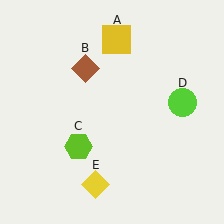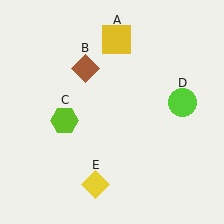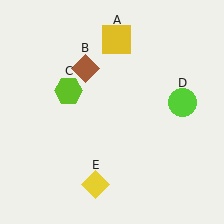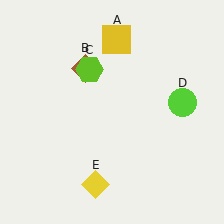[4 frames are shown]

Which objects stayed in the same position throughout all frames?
Yellow square (object A) and brown diamond (object B) and lime circle (object D) and yellow diamond (object E) remained stationary.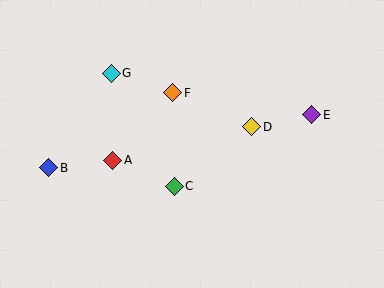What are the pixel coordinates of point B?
Point B is at (49, 168).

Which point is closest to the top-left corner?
Point G is closest to the top-left corner.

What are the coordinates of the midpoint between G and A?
The midpoint between G and A is at (112, 117).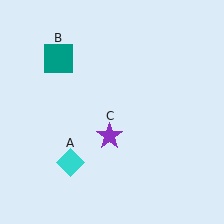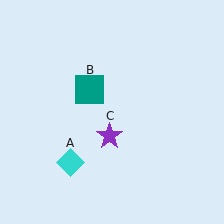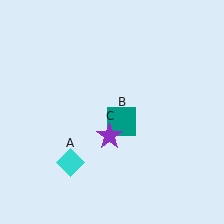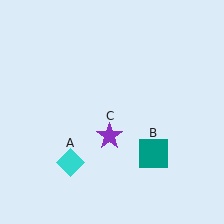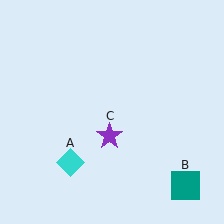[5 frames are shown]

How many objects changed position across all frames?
1 object changed position: teal square (object B).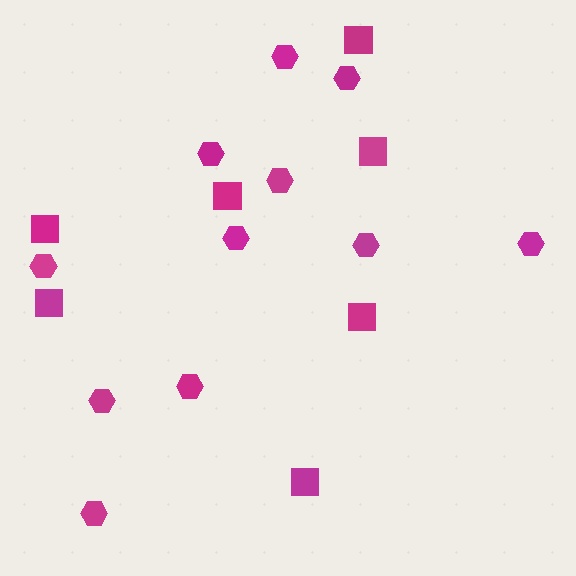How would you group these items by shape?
There are 2 groups: one group of hexagons (11) and one group of squares (7).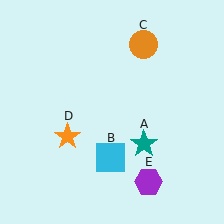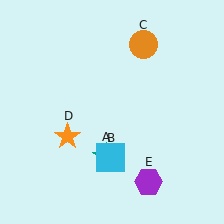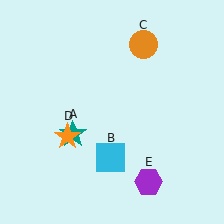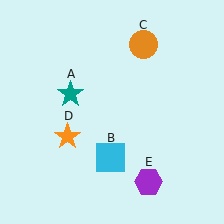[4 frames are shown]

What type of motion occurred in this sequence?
The teal star (object A) rotated clockwise around the center of the scene.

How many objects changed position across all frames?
1 object changed position: teal star (object A).